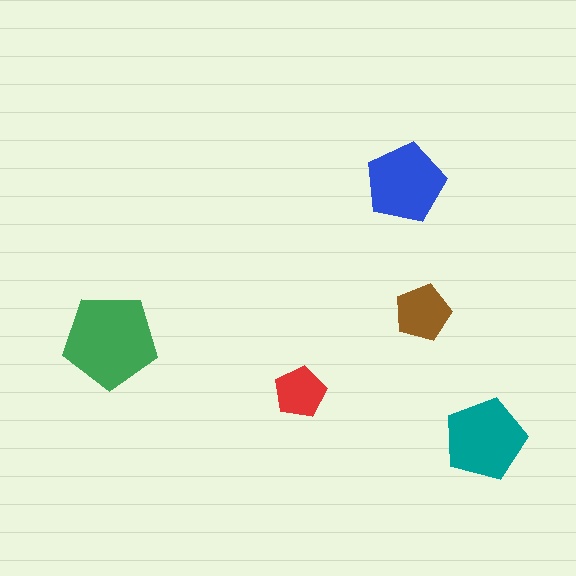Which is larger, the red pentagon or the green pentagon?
The green one.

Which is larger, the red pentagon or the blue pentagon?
The blue one.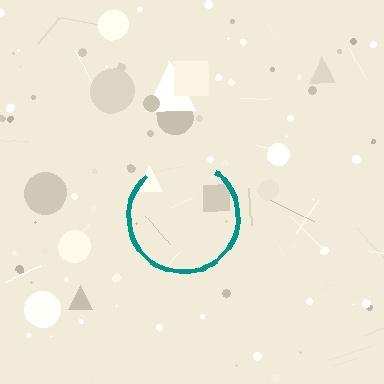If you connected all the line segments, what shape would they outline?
They would outline a circle.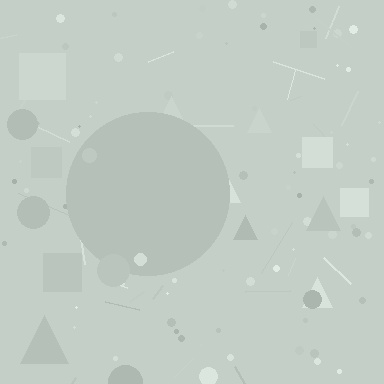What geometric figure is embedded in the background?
A circle is embedded in the background.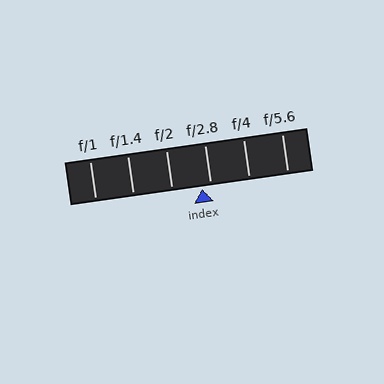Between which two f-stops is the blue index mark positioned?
The index mark is between f/2 and f/2.8.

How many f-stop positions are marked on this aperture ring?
There are 6 f-stop positions marked.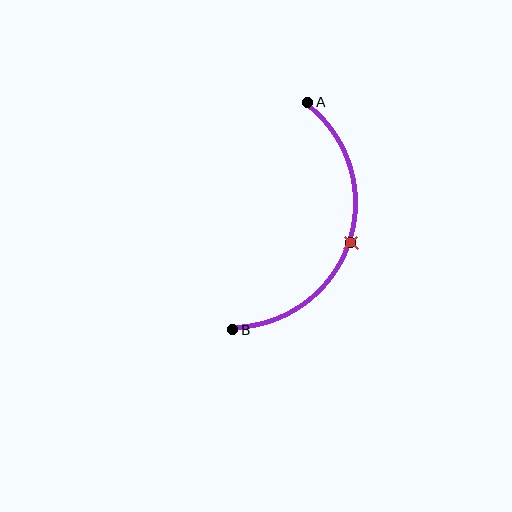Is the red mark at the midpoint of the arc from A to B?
Yes. The red mark lies on the arc at equal arc-length from both A and B — it is the arc midpoint.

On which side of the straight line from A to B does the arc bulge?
The arc bulges to the right of the straight line connecting A and B.